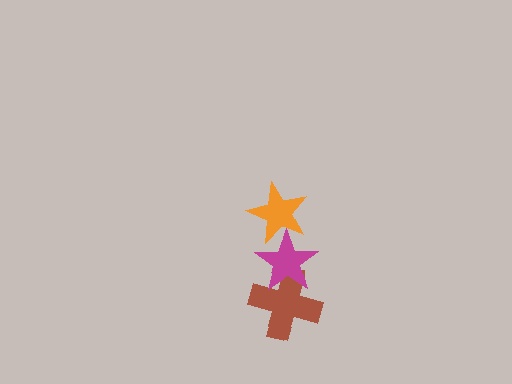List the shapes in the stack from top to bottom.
From top to bottom: the orange star, the magenta star, the brown cross.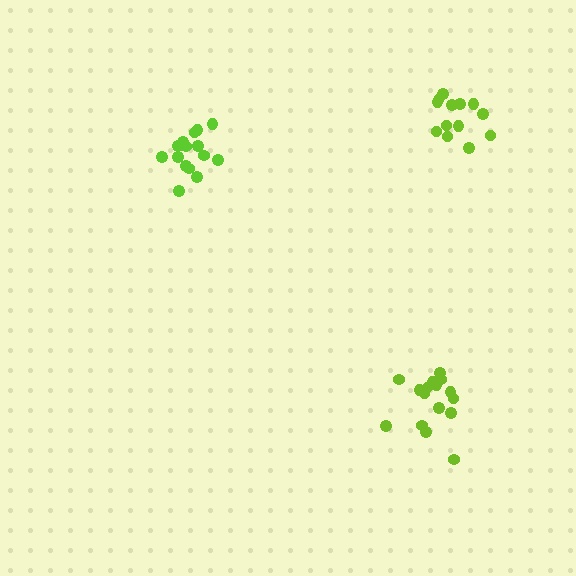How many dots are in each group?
Group 1: 16 dots, Group 2: 13 dots, Group 3: 16 dots (45 total).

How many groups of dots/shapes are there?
There are 3 groups.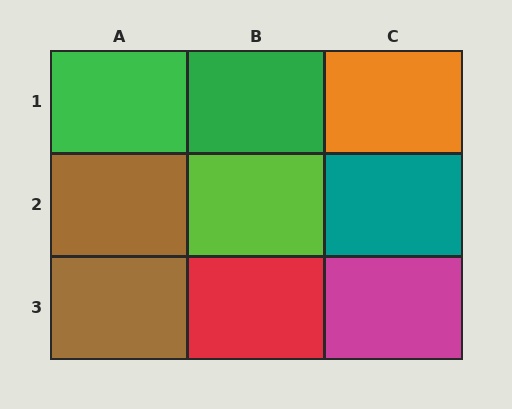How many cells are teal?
1 cell is teal.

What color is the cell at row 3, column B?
Red.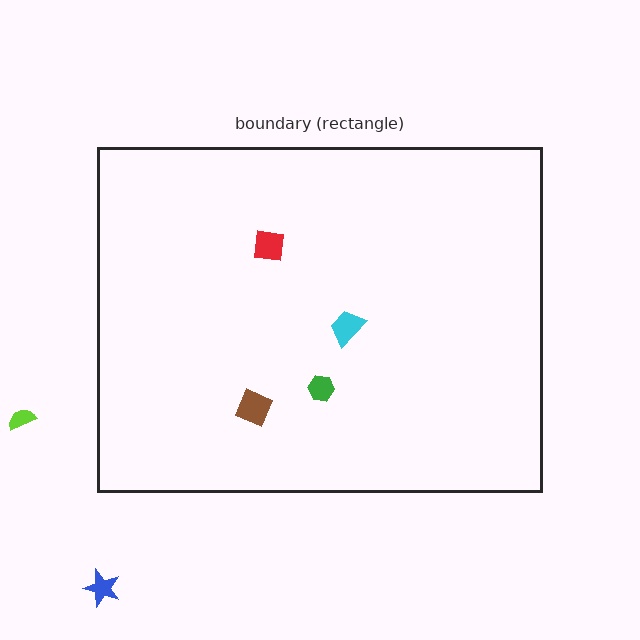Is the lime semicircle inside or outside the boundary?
Outside.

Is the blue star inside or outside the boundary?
Outside.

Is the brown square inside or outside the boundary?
Inside.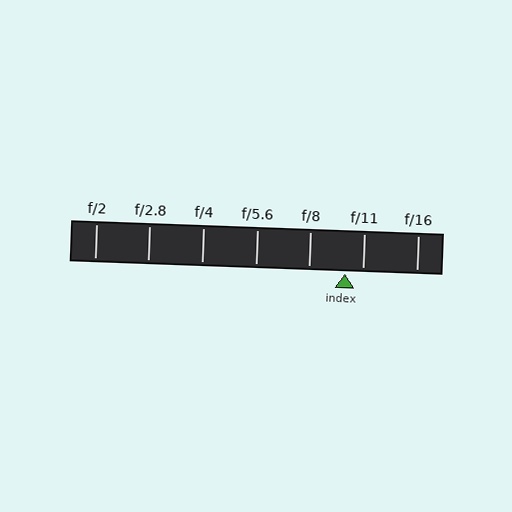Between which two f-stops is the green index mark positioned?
The index mark is between f/8 and f/11.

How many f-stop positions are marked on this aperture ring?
There are 7 f-stop positions marked.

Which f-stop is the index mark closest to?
The index mark is closest to f/11.